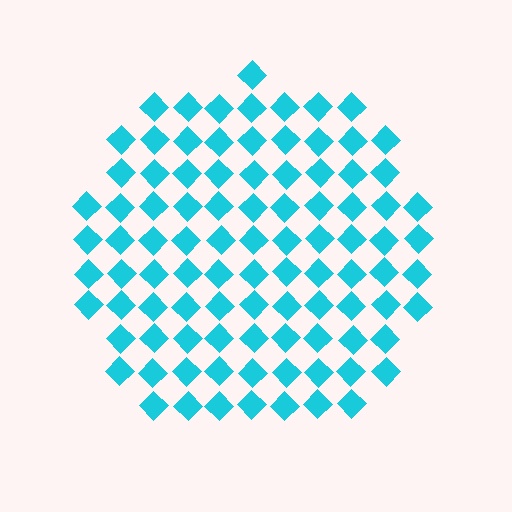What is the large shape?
The large shape is a circle.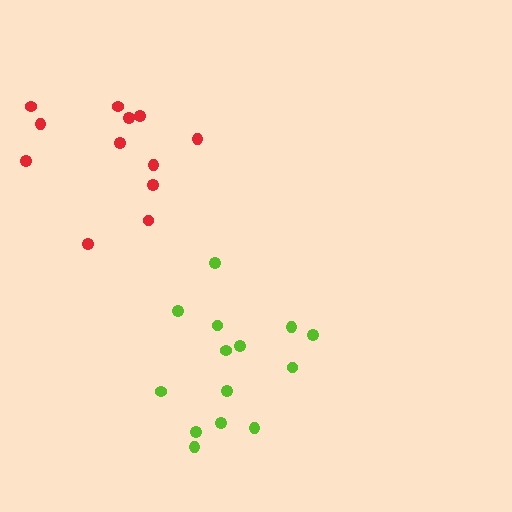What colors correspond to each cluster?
The clusters are colored: lime, red.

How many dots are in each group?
Group 1: 14 dots, Group 2: 12 dots (26 total).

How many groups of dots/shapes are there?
There are 2 groups.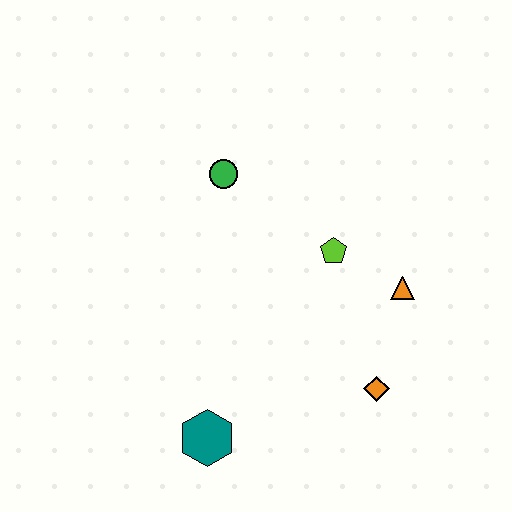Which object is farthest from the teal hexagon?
The green circle is farthest from the teal hexagon.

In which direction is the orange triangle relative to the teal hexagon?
The orange triangle is to the right of the teal hexagon.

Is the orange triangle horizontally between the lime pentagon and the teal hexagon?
No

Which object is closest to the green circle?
The lime pentagon is closest to the green circle.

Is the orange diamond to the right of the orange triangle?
No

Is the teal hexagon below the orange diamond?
Yes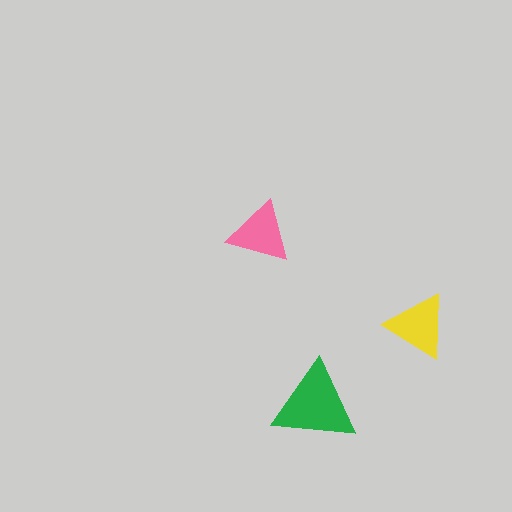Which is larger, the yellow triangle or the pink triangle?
The yellow one.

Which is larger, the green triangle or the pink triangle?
The green one.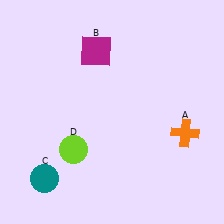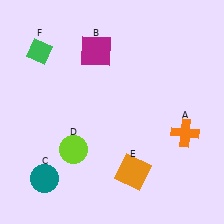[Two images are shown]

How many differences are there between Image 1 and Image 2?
There are 2 differences between the two images.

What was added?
An orange square (E), a green diamond (F) were added in Image 2.